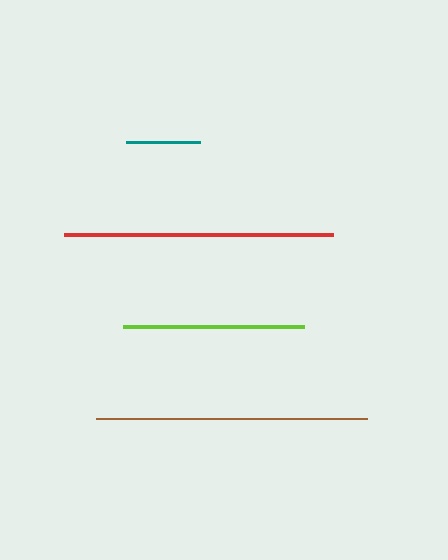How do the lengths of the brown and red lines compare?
The brown and red lines are approximately the same length.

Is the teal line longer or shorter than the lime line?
The lime line is longer than the teal line.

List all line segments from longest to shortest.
From longest to shortest: brown, red, lime, teal.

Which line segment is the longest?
The brown line is the longest at approximately 271 pixels.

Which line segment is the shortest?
The teal line is the shortest at approximately 75 pixels.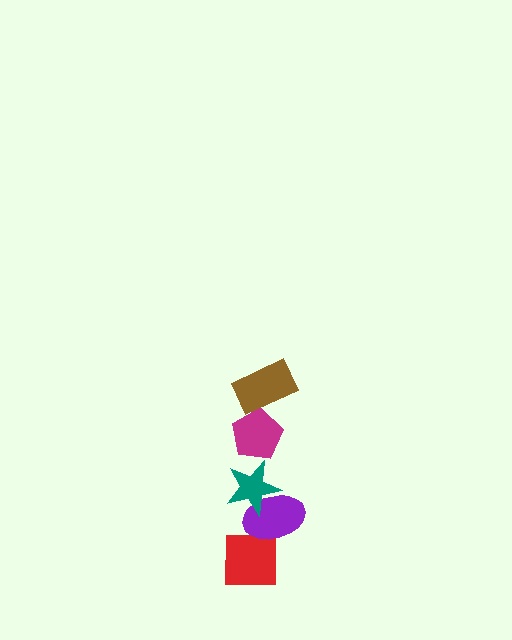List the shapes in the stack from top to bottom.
From top to bottom: the brown rectangle, the magenta pentagon, the teal star, the purple ellipse, the red square.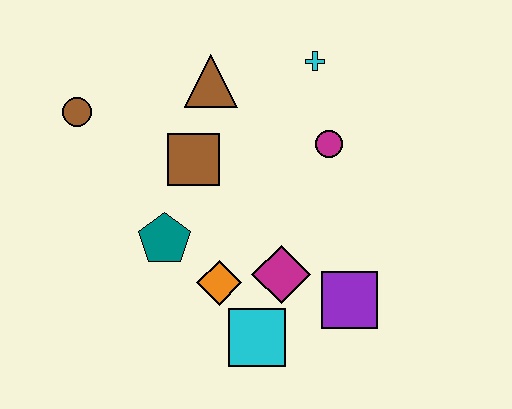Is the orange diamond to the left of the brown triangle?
No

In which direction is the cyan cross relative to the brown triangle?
The cyan cross is to the right of the brown triangle.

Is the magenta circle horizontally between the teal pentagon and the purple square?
Yes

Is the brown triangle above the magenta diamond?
Yes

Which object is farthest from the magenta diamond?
The brown circle is farthest from the magenta diamond.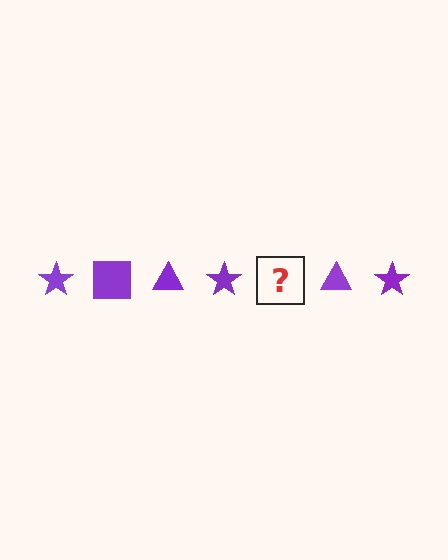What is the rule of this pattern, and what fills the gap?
The rule is that the pattern cycles through star, square, triangle shapes in purple. The gap should be filled with a purple square.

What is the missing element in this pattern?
The missing element is a purple square.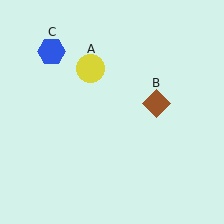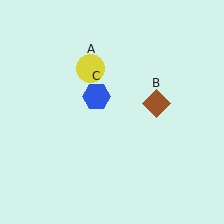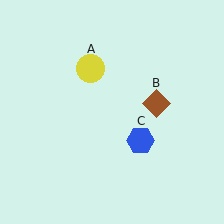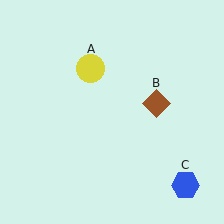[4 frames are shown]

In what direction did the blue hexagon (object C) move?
The blue hexagon (object C) moved down and to the right.